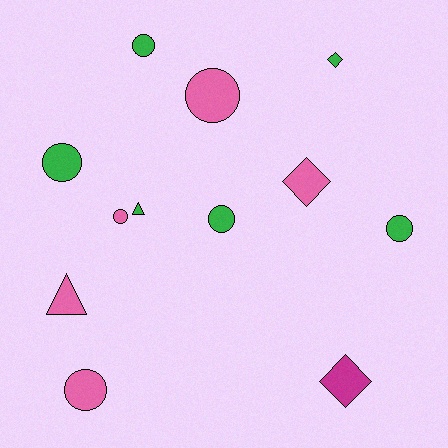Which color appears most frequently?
Green, with 6 objects.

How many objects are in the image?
There are 12 objects.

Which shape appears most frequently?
Circle, with 7 objects.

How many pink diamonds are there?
There is 1 pink diamond.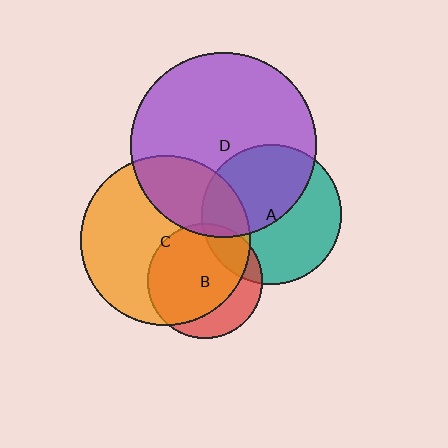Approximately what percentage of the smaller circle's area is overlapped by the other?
Approximately 50%.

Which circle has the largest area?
Circle D (purple).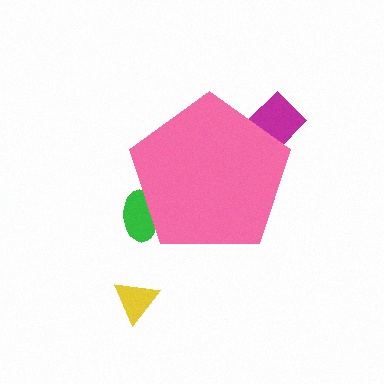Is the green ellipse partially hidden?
Yes, the green ellipse is partially hidden behind the pink pentagon.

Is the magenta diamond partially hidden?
Yes, the magenta diamond is partially hidden behind the pink pentagon.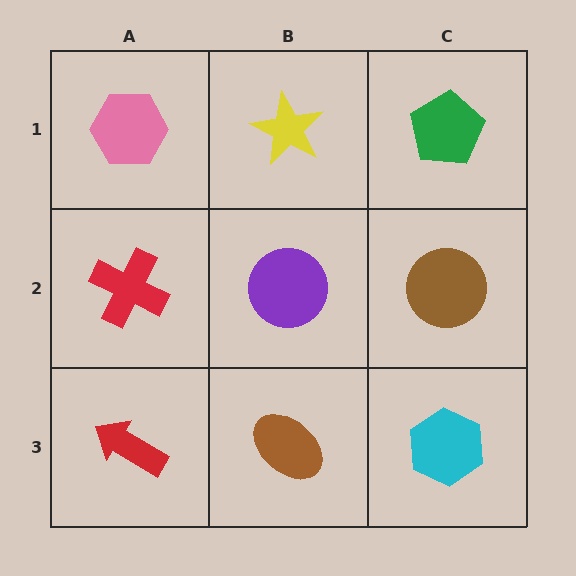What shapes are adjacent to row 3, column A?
A red cross (row 2, column A), a brown ellipse (row 3, column B).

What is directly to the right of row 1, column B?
A green pentagon.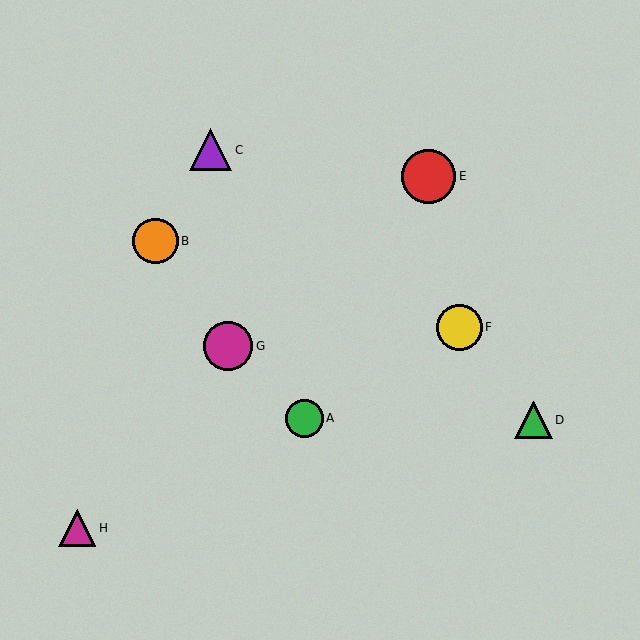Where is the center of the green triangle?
The center of the green triangle is at (534, 420).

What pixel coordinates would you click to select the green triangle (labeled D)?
Click at (534, 420) to select the green triangle D.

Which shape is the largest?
The red circle (labeled E) is the largest.